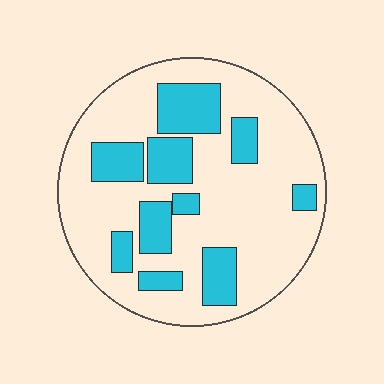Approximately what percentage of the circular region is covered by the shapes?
Approximately 30%.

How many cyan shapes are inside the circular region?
10.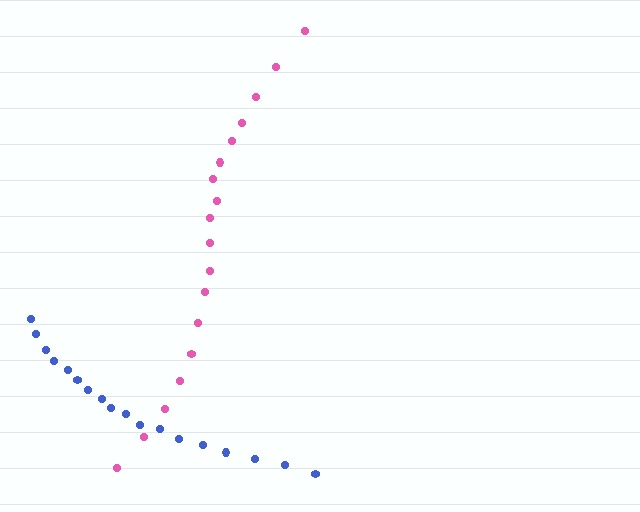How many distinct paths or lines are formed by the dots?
There are 2 distinct paths.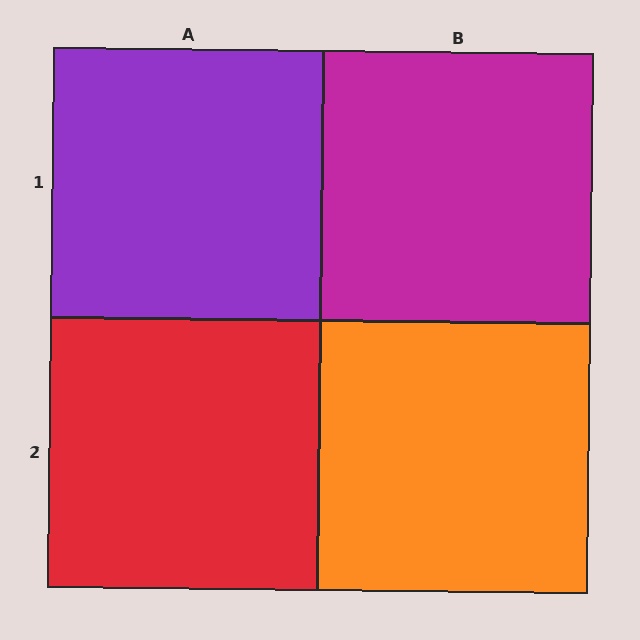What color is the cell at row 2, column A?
Red.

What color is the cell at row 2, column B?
Orange.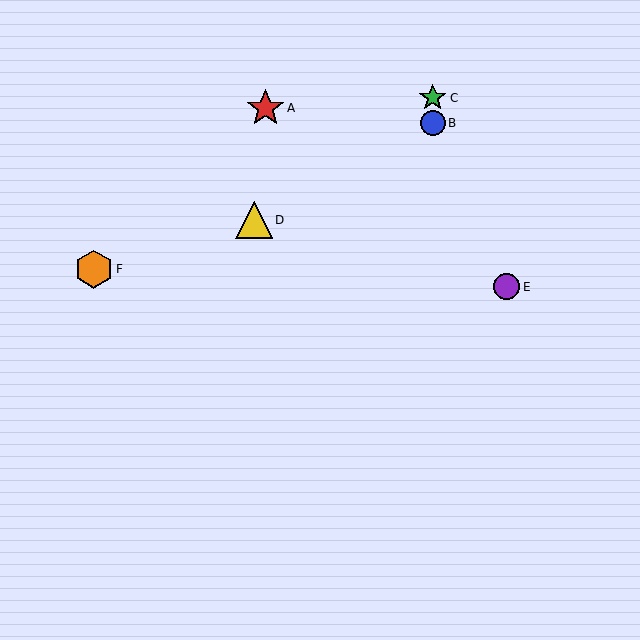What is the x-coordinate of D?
Object D is at x≈254.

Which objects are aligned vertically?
Objects B, C are aligned vertically.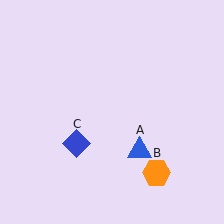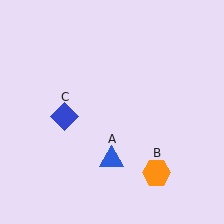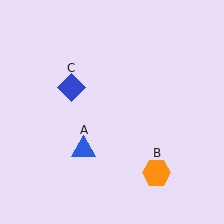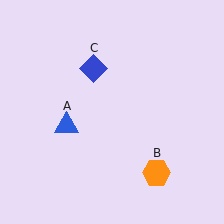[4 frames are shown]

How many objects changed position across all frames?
2 objects changed position: blue triangle (object A), blue diamond (object C).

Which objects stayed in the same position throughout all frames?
Orange hexagon (object B) remained stationary.